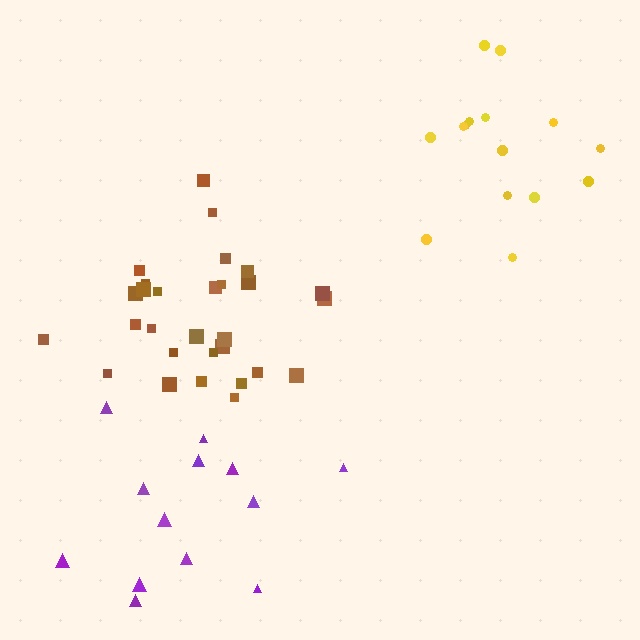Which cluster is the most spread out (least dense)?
Purple.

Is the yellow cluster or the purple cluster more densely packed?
Yellow.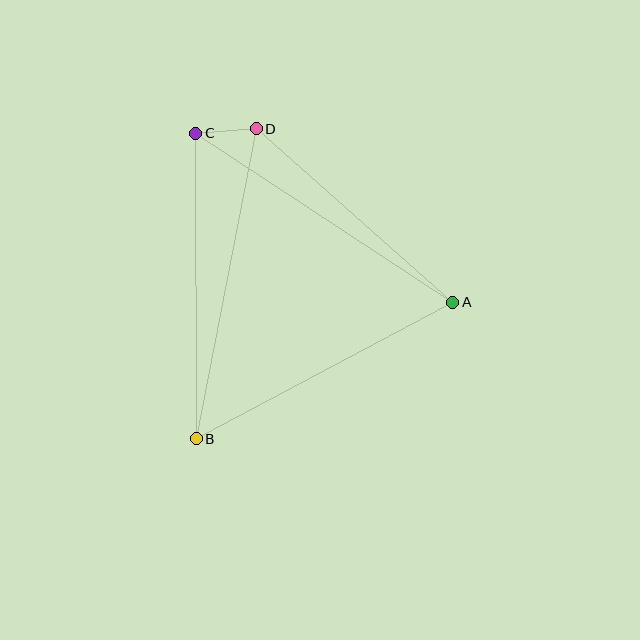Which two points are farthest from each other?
Points B and D are farthest from each other.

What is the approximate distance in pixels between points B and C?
The distance between B and C is approximately 306 pixels.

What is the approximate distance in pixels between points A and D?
The distance between A and D is approximately 262 pixels.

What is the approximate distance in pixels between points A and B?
The distance between A and B is approximately 290 pixels.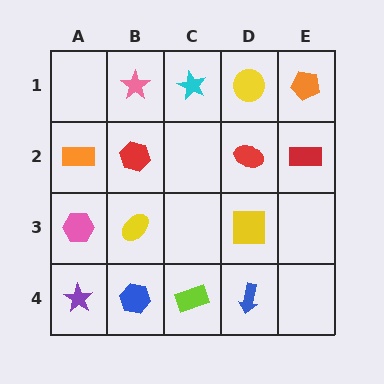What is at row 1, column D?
A yellow circle.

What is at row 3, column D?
A yellow square.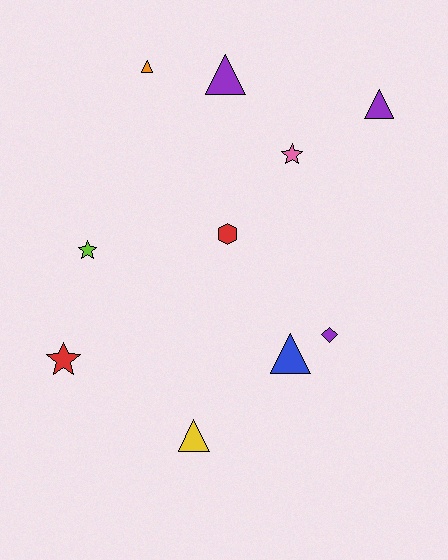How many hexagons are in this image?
There is 1 hexagon.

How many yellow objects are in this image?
There is 1 yellow object.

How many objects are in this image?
There are 10 objects.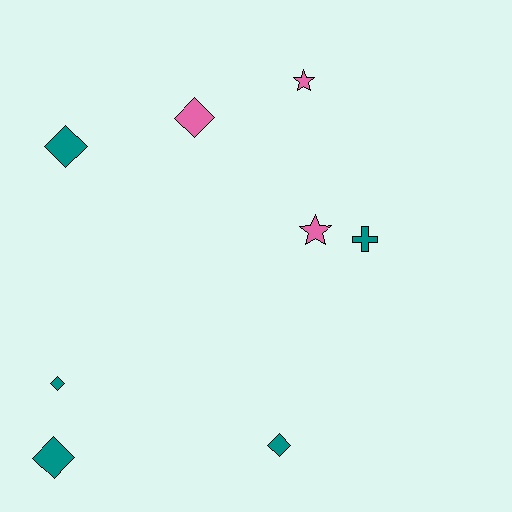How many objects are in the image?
There are 8 objects.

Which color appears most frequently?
Teal, with 5 objects.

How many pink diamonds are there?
There is 1 pink diamond.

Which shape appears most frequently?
Diamond, with 5 objects.